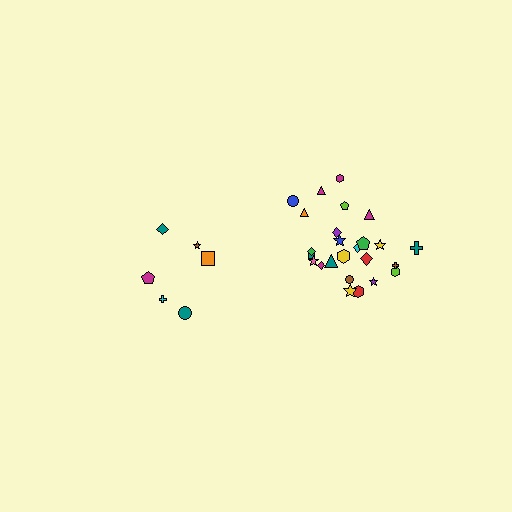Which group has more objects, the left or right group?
The right group.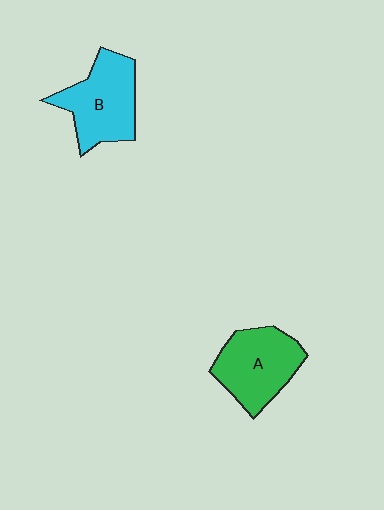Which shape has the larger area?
Shape B (cyan).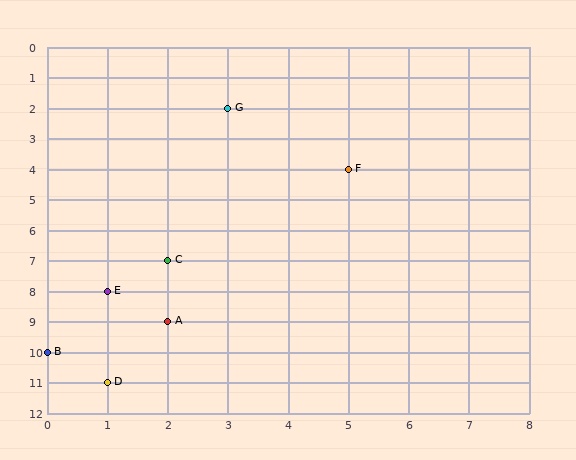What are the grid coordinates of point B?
Point B is at grid coordinates (0, 10).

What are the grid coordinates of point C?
Point C is at grid coordinates (2, 7).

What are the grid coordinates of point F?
Point F is at grid coordinates (5, 4).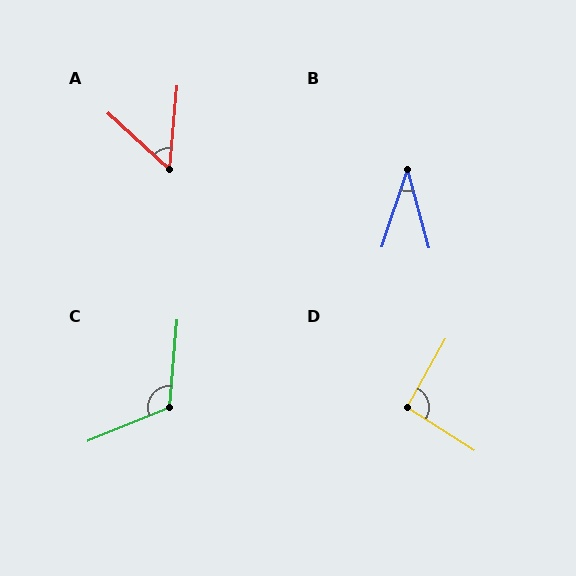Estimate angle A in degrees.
Approximately 52 degrees.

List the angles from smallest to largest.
B (33°), A (52°), D (93°), C (118°).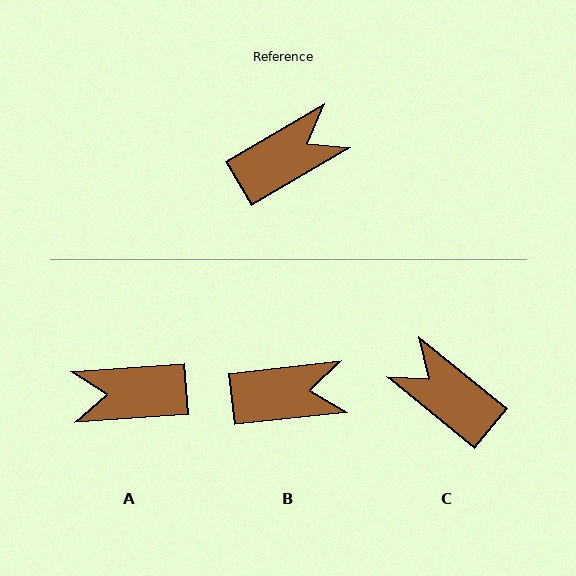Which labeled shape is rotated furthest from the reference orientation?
A, about 153 degrees away.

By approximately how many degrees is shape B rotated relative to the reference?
Approximately 24 degrees clockwise.